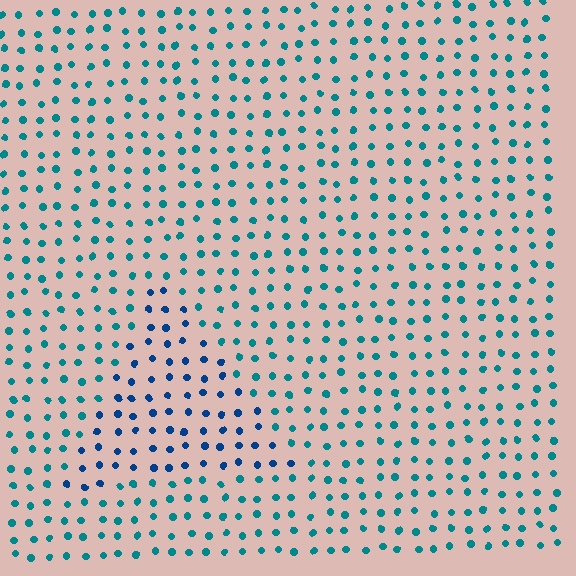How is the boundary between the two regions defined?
The boundary is defined purely by a slight shift in hue (about 31 degrees). Spacing, size, and orientation are identical on both sides.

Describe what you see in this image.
The image is filled with small teal elements in a uniform arrangement. A triangle-shaped region is visible where the elements are tinted to a slightly different hue, forming a subtle color boundary.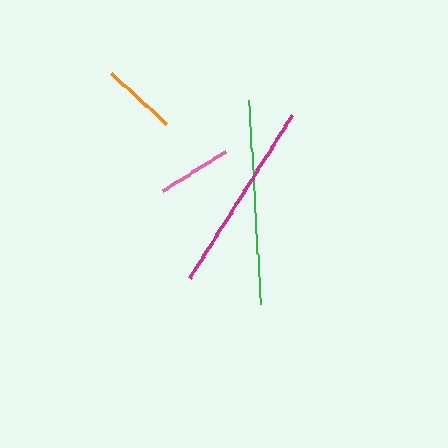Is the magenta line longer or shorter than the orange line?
The magenta line is longer than the orange line.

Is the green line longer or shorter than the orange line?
The green line is longer than the orange line.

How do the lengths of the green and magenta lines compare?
The green and magenta lines are approximately the same length.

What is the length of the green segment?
The green segment is approximately 206 pixels long.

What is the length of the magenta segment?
The magenta segment is approximately 193 pixels long.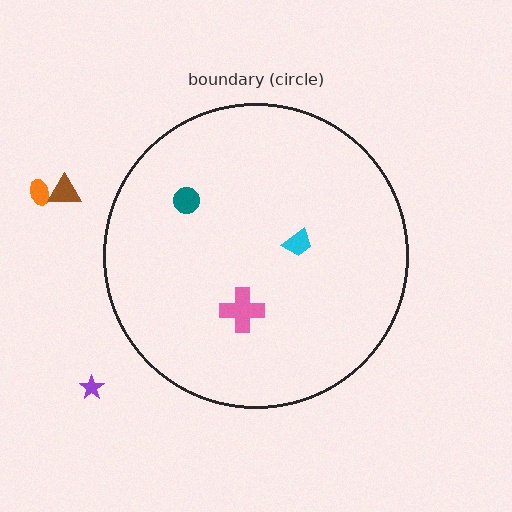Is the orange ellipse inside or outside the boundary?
Outside.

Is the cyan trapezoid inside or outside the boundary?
Inside.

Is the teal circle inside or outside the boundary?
Inside.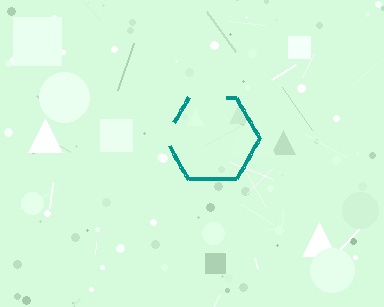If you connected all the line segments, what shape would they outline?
They would outline a hexagon.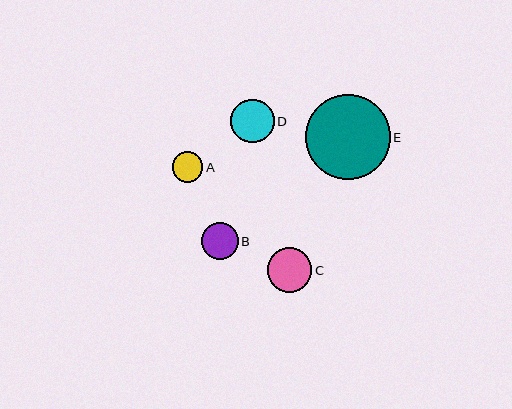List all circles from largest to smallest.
From largest to smallest: E, C, D, B, A.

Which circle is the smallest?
Circle A is the smallest with a size of approximately 30 pixels.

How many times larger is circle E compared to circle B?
Circle E is approximately 2.3 times the size of circle B.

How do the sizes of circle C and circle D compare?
Circle C and circle D are approximately the same size.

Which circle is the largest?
Circle E is the largest with a size of approximately 85 pixels.